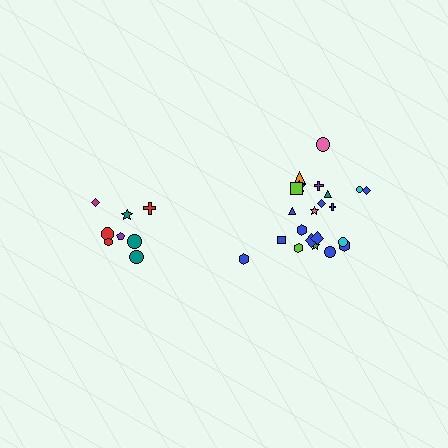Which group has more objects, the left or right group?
The right group.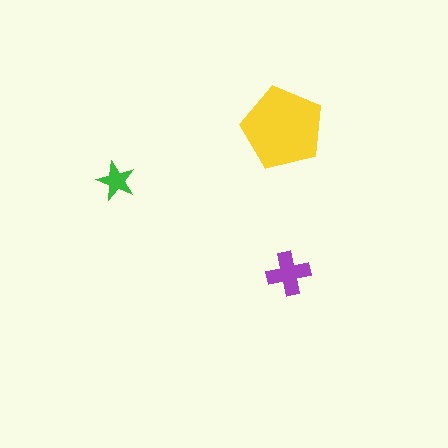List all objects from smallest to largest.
The green star, the purple cross, the yellow pentagon.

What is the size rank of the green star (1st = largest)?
3rd.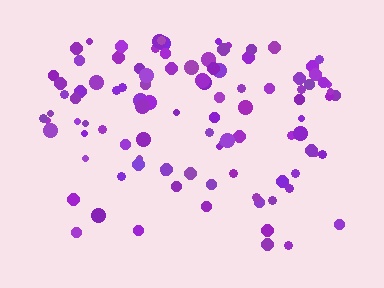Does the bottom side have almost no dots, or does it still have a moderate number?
Still a moderate number, just noticeably fewer than the top.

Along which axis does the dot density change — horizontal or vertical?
Vertical.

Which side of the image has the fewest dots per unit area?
The bottom.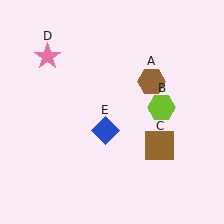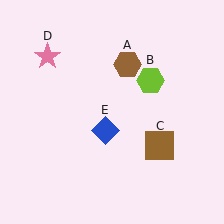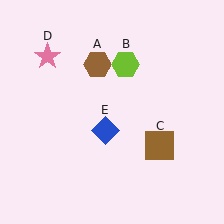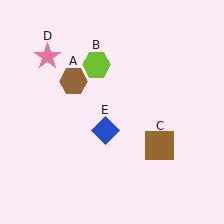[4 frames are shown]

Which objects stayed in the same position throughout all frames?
Brown square (object C) and pink star (object D) and blue diamond (object E) remained stationary.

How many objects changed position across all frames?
2 objects changed position: brown hexagon (object A), lime hexagon (object B).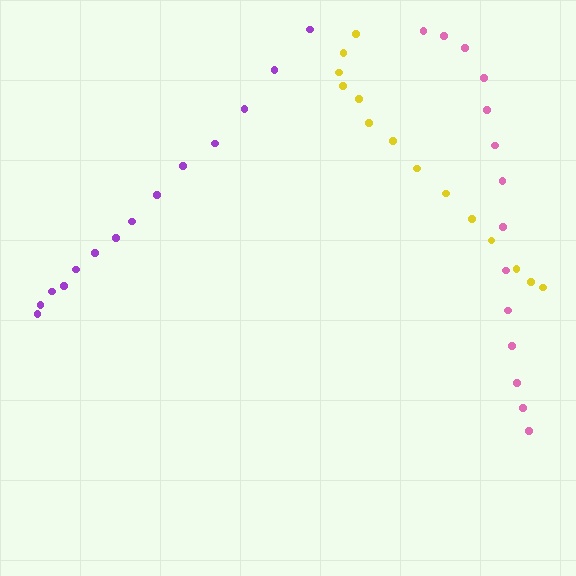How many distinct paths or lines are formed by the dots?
There are 3 distinct paths.